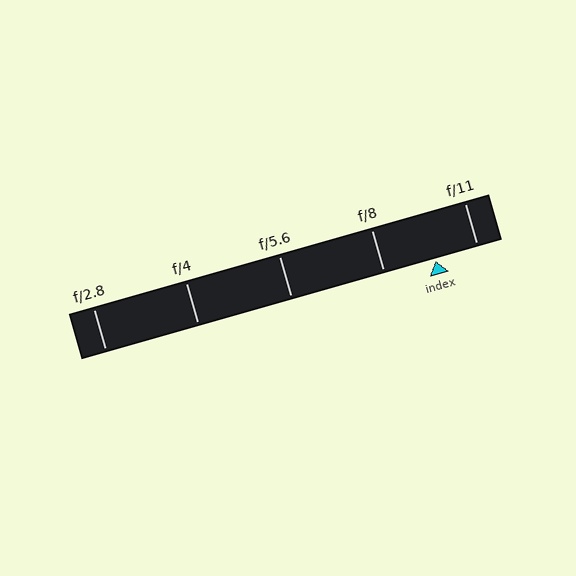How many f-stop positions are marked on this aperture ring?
There are 5 f-stop positions marked.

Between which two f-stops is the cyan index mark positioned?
The index mark is between f/8 and f/11.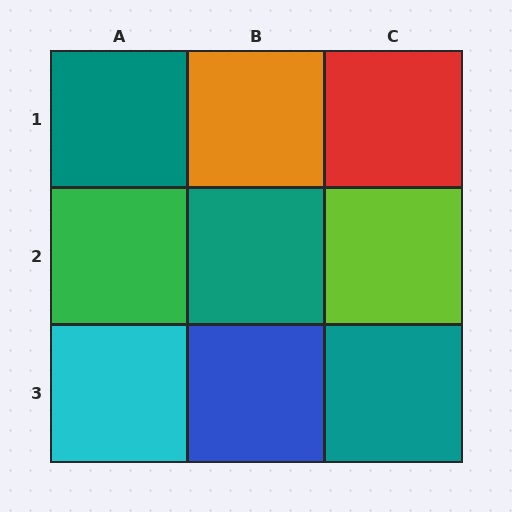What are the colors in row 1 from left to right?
Teal, orange, red.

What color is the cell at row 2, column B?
Teal.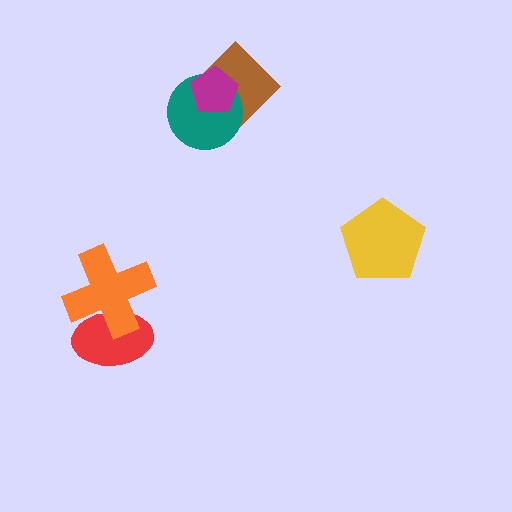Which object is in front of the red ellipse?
The orange cross is in front of the red ellipse.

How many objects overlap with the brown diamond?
2 objects overlap with the brown diamond.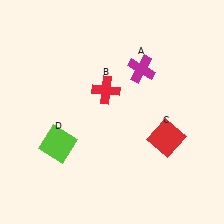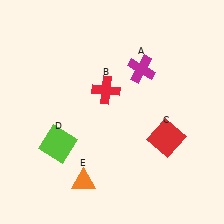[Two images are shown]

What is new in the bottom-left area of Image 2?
An orange triangle (E) was added in the bottom-left area of Image 2.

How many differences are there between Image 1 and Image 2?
There is 1 difference between the two images.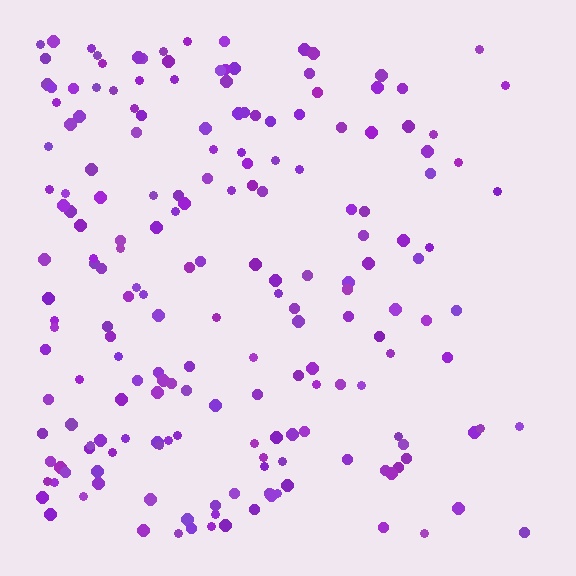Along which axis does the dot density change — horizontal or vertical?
Horizontal.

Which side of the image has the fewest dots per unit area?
The right.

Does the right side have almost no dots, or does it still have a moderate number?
Still a moderate number, just noticeably fewer than the left.